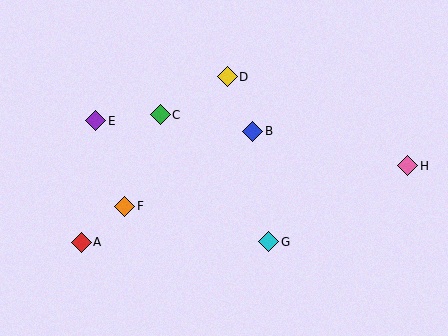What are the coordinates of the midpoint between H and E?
The midpoint between H and E is at (252, 143).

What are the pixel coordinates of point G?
Point G is at (269, 242).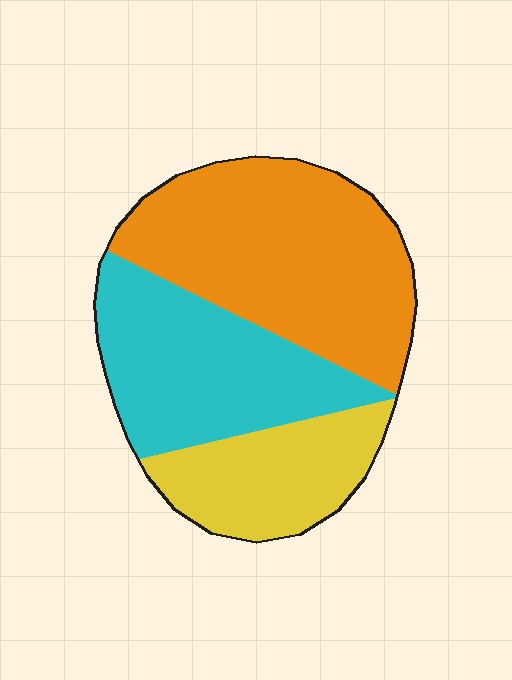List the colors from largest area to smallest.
From largest to smallest: orange, cyan, yellow.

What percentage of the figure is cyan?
Cyan takes up about one third (1/3) of the figure.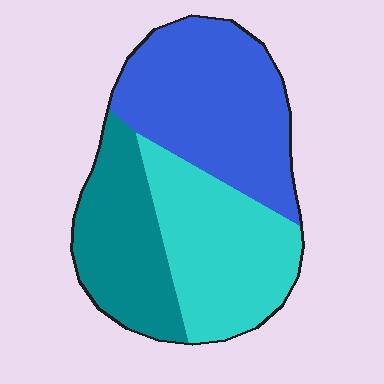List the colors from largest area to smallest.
From largest to smallest: blue, cyan, teal.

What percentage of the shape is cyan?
Cyan takes up between a sixth and a third of the shape.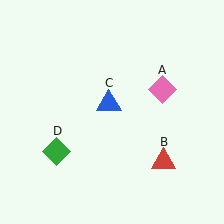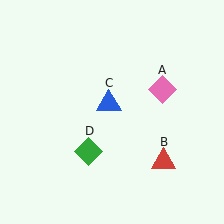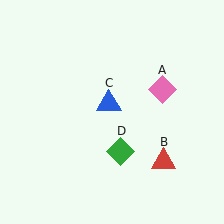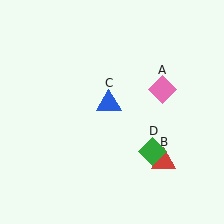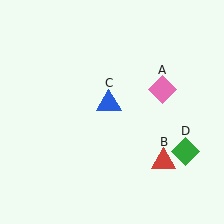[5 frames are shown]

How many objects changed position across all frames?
1 object changed position: green diamond (object D).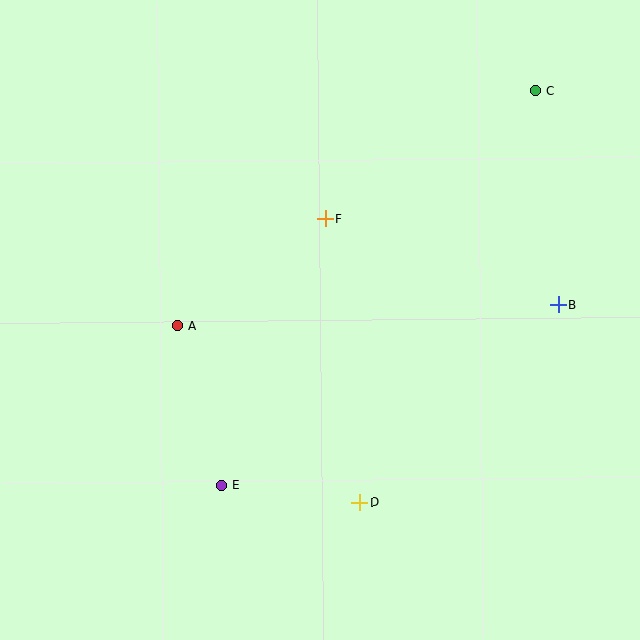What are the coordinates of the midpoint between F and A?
The midpoint between F and A is at (252, 272).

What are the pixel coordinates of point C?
Point C is at (535, 91).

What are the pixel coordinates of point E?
Point E is at (221, 485).